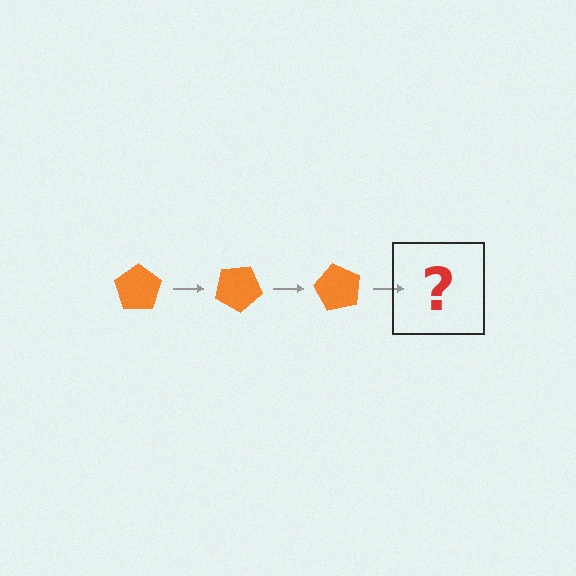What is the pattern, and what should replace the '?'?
The pattern is that the pentagon rotates 30 degrees each step. The '?' should be an orange pentagon rotated 90 degrees.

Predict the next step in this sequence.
The next step is an orange pentagon rotated 90 degrees.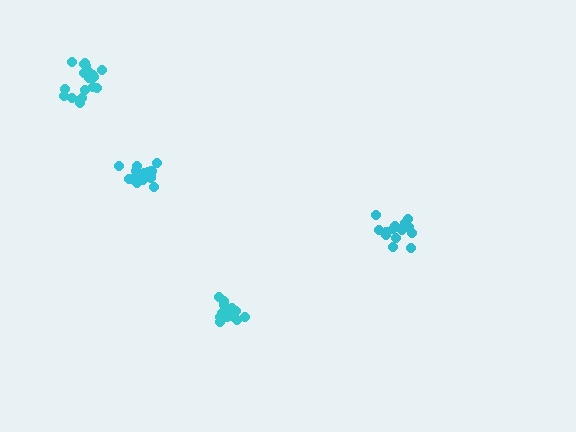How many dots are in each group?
Group 1: 17 dots, Group 2: 14 dots, Group 3: 17 dots, Group 4: 18 dots (66 total).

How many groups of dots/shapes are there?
There are 4 groups.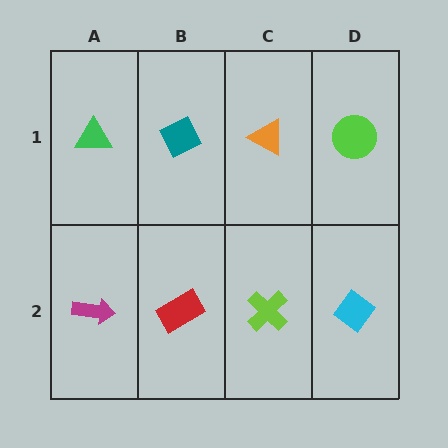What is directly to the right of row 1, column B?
An orange triangle.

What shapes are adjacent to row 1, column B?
A red rectangle (row 2, column B), a green triangle (row 1, column A), an orange triangle (row 1, column C).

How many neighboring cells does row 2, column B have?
3.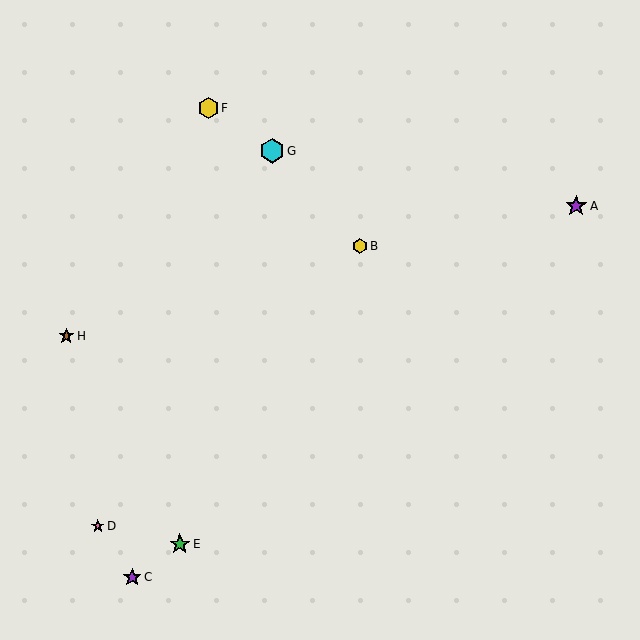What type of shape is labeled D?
Shape D is a pink star.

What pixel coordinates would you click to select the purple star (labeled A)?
Click at (576, 206) to select the purple star A.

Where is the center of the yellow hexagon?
The center of the yellow hexagon is at (360, 246).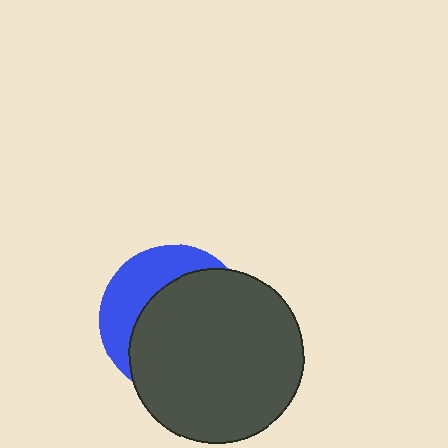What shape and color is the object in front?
The object in front is a dark gray circle.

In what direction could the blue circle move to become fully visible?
The blue circle could move toward the upper-left. That would shift it out from behind the dark gray circle entirely.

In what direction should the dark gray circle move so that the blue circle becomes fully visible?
The dark gray circle should move toward the lower-right. That is the shortest direction to clear the overlap and leave the blue circle fully visible.